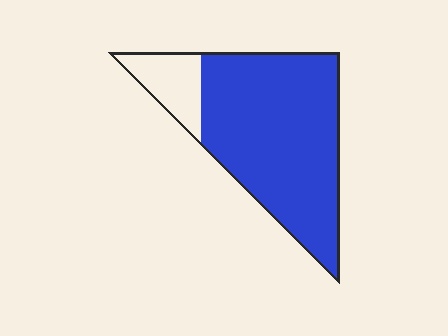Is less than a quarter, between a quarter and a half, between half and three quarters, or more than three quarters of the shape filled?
More than three quarters.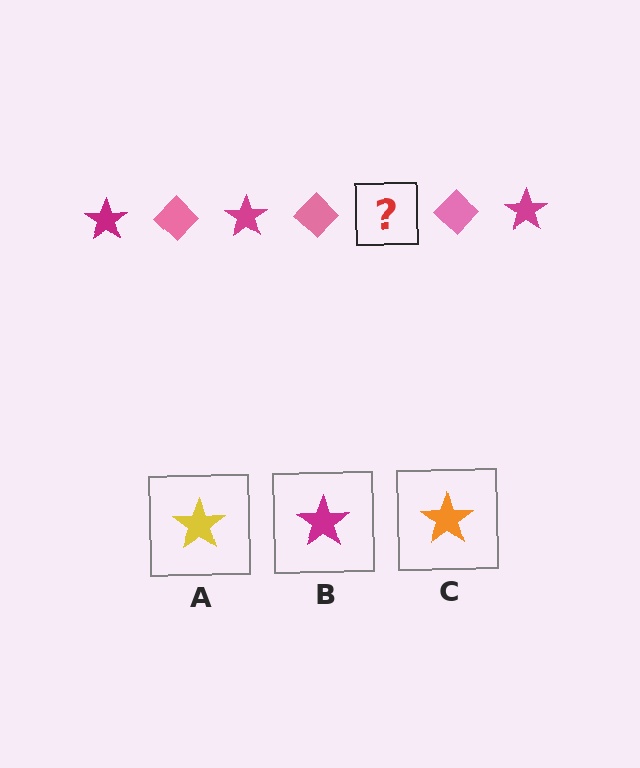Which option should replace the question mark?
Option B.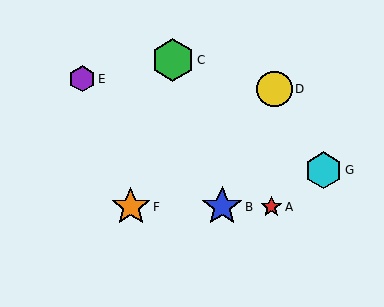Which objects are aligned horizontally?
Objects A, B, F are aligned horizontally.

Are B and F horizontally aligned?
Yes, both are at y≈207.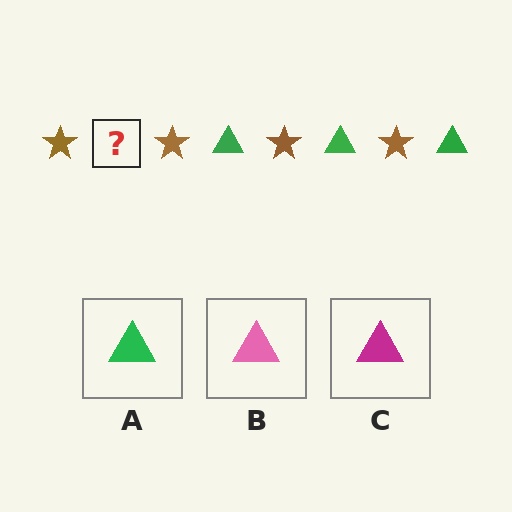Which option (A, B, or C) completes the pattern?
A.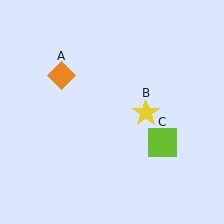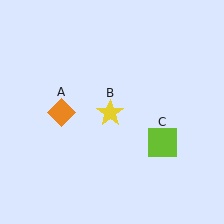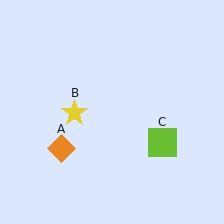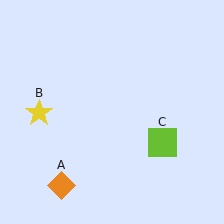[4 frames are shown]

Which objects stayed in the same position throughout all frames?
Lime square (object C) remained stationary.